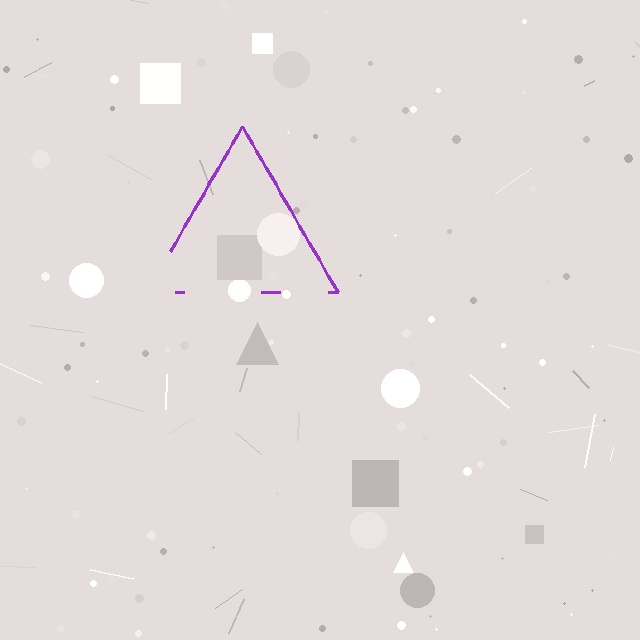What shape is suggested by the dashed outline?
The dashed outline suggests a triangle.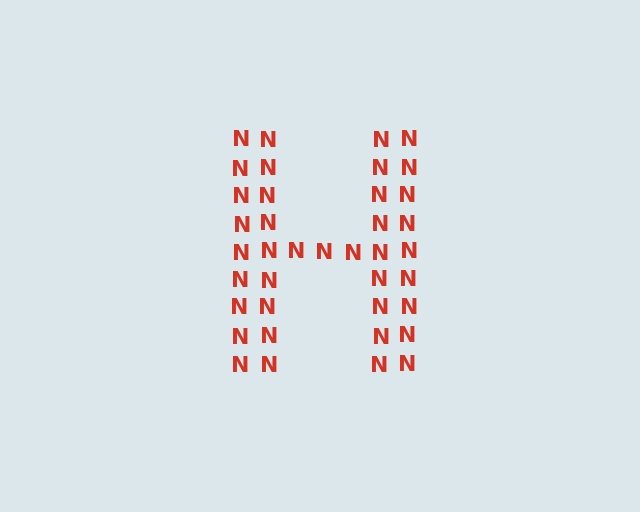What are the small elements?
The small elements are letter N's.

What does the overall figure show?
The overall figure shows the letter H.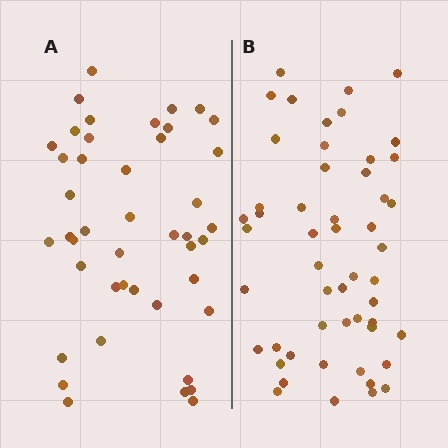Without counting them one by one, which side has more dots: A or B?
Region B (the right region) has more dots.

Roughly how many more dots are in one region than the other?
Region B has roughly 8 or so more dots than region A.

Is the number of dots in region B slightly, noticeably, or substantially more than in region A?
Region B has only slightly more — the two regions are fairly close. The ratio is roughly 1.2 to 1.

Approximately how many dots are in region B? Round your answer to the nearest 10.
About 50 dots. (The exact count is 52, which rounds to 50.)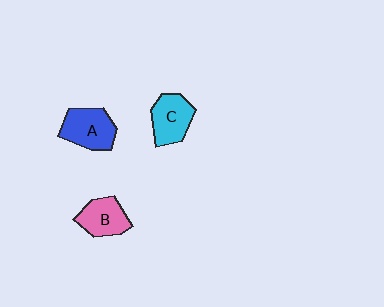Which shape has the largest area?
Shape A (blue).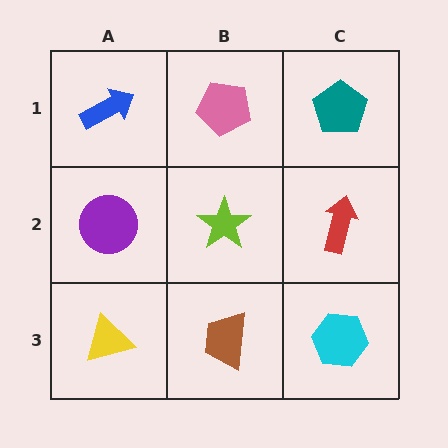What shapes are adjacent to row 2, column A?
A blue arrow (row 1, column A), a yellow triangle (row 3, column A), a lime star (row 2, column B).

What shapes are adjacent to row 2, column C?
A teal pentagon (row 1, column C), a cyan hexagon (row 3, column C), a lime star (row 2, column B).